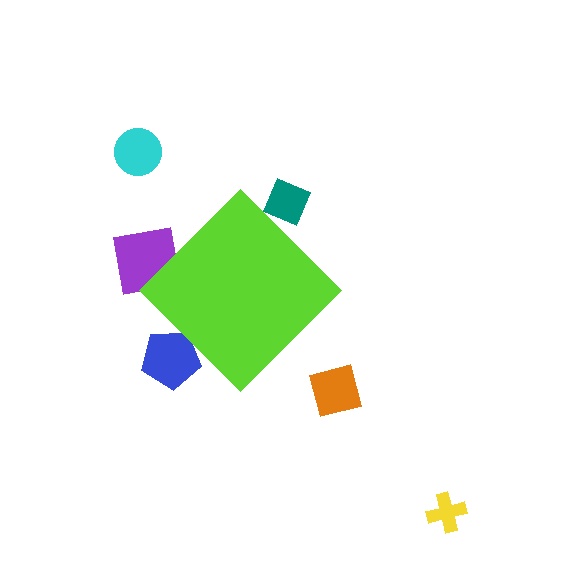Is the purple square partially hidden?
Yes, the purple square is partially hidden behind the lime diamond.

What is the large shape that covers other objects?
A lime diamond.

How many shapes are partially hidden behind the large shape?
3 shapes are partially hidden.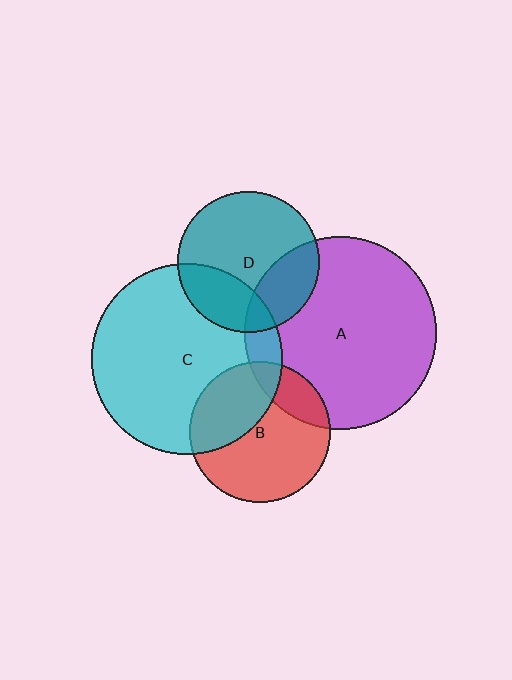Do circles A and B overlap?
Yes.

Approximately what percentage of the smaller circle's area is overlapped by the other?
Approximately 20%.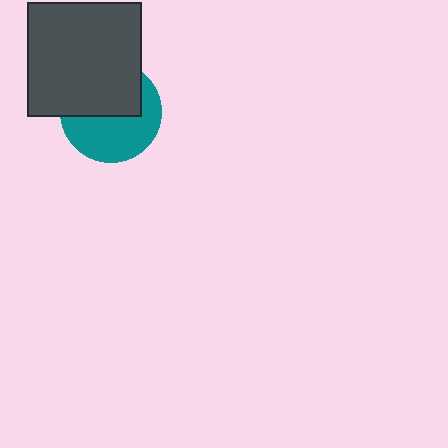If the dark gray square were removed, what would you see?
You would see the complete teal circle.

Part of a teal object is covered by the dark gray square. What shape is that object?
It is a circle.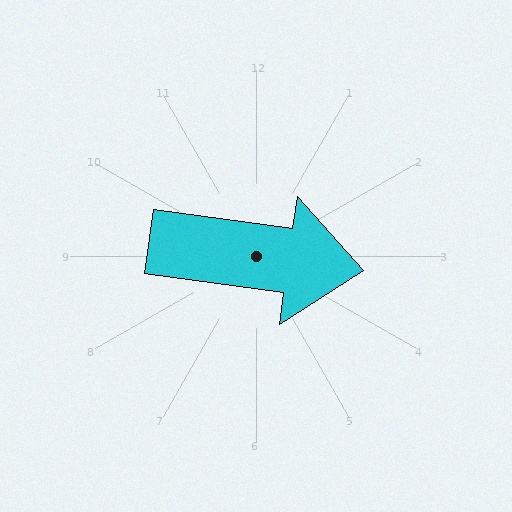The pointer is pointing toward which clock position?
Roughly 3 o'clock.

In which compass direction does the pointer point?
East.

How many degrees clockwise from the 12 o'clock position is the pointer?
Approximately 98 degrees.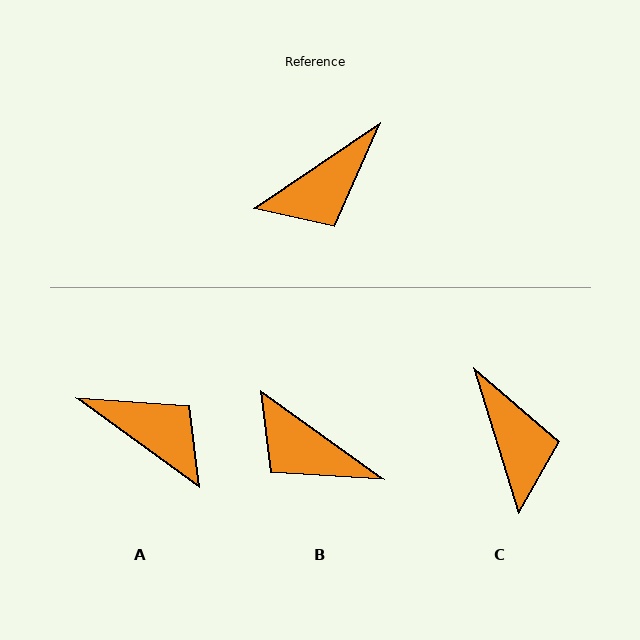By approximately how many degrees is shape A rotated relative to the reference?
Approximately 110 degrees counter-clockwise.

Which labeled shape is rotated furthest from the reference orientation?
A, about 110 degrees away.